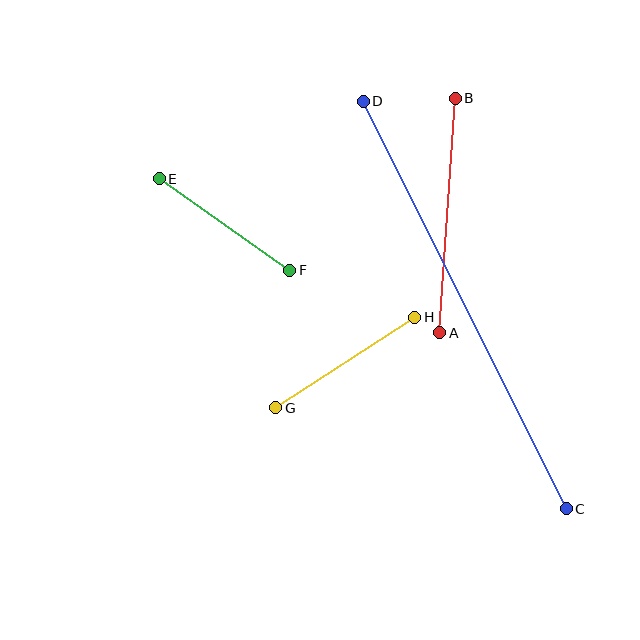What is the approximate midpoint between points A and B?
The midpoint is at approximately (447, 216) pixels.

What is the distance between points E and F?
The distance is approximately 159 pixels.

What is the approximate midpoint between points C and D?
The midpoint is at approximately (465, 305) pixels.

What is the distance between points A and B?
The distance is approximately 235 pixels.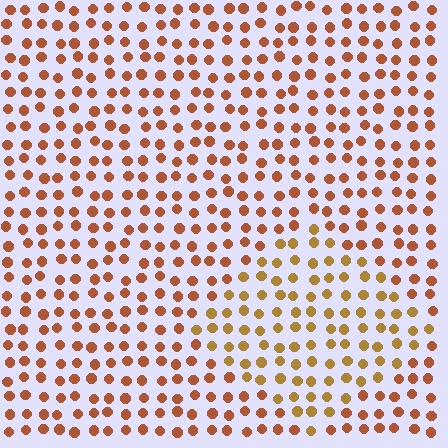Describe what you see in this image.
The image is filled with small brown elements in a uniform arrangement. A diamond-shaped region is visible where the elements are tinted to a slightly different hue, forming a subtle color boundary.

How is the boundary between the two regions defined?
The boundary is defined purely by a slight shift in hue (about 24 degrees). Spacing, size, and orientation are identical on both sides.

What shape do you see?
I see a diamond.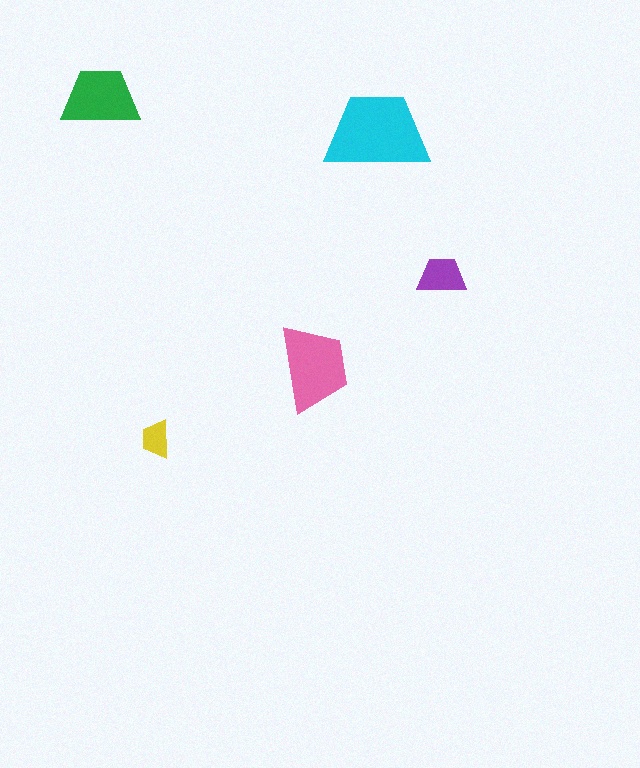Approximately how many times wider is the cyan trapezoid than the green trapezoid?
About 1.5 times wider.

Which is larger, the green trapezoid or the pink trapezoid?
The pink one.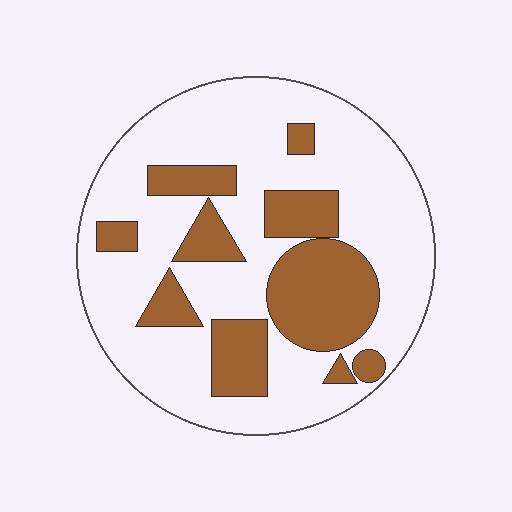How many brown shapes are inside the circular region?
10.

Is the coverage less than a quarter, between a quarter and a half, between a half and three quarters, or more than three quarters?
Between a quarter and a half.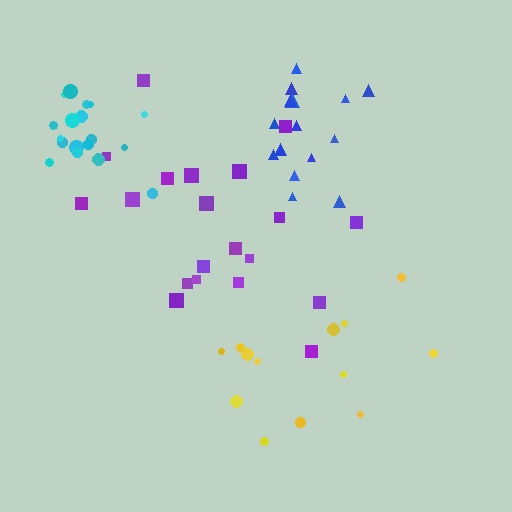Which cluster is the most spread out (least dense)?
Yellow.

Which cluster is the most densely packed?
Cyan.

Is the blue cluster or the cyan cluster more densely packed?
Cyan.